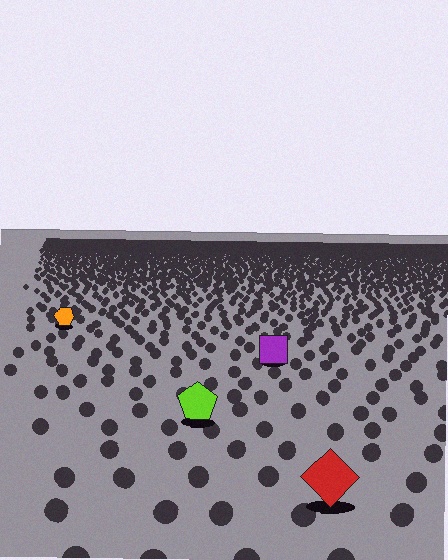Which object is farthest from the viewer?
The orange hexagon is farthest from the viewer. It appears smaller and the ground texture around it is denser.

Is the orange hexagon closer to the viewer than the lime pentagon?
No. The lime pentagon is closer — you can tell from the texture gradient: the ground texture is coarser near it.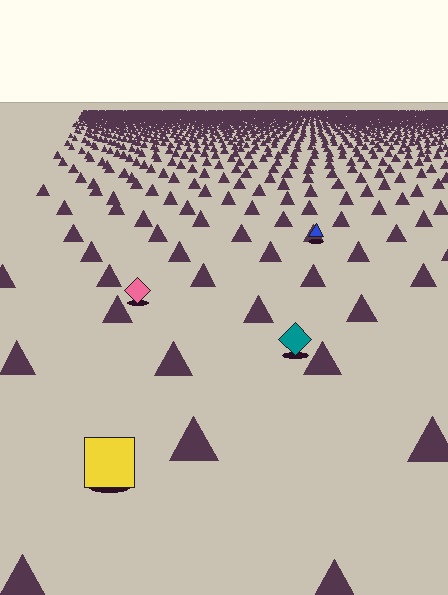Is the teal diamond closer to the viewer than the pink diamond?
Yes. The teal diamond is closer — you can tell from the texture gradient: the ground texture is coarser near it.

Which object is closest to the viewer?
The yellow square is closest. The texture marks near it are larger and more spread out.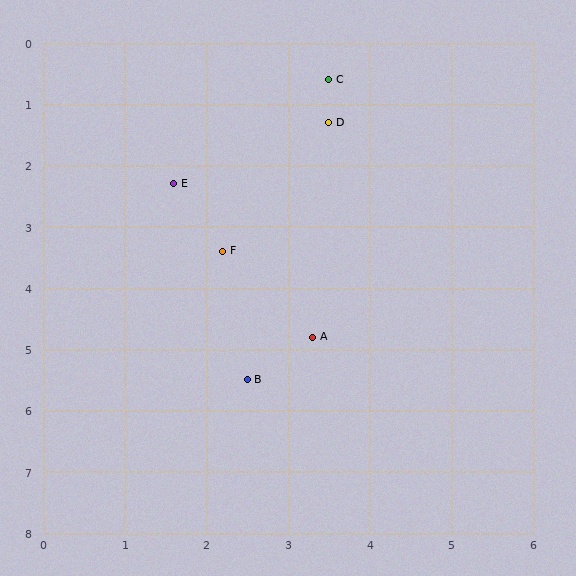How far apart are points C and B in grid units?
Points C and B are about 5.0 grid units apart.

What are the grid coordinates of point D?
Point D is at approximately (3.5, 1.3).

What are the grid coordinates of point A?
Point A is at approximately (3.3, 4.8).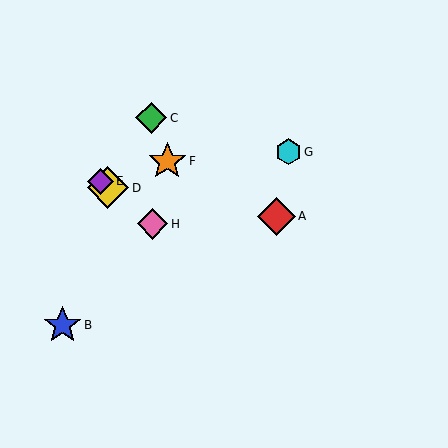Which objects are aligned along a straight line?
Objects D, E, H are aligned along a straight line.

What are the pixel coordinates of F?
Object F is at (167, 161).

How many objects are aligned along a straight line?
3 objects (D, E, H) are aligned along a straight line.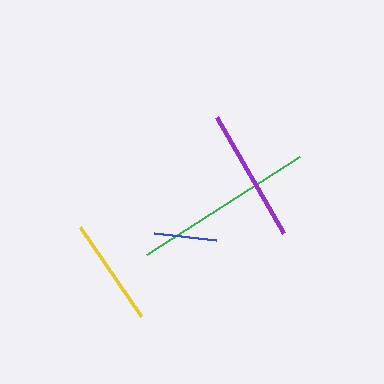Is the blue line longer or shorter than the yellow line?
The yellow line is longer than the blue line.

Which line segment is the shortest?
The blue line is the shortest at approximately 62 pixels.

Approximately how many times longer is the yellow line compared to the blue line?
The yellow line is approximately 1.7 times the length of the blue line.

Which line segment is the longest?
The green line is the longest at approximately 183 pixels.